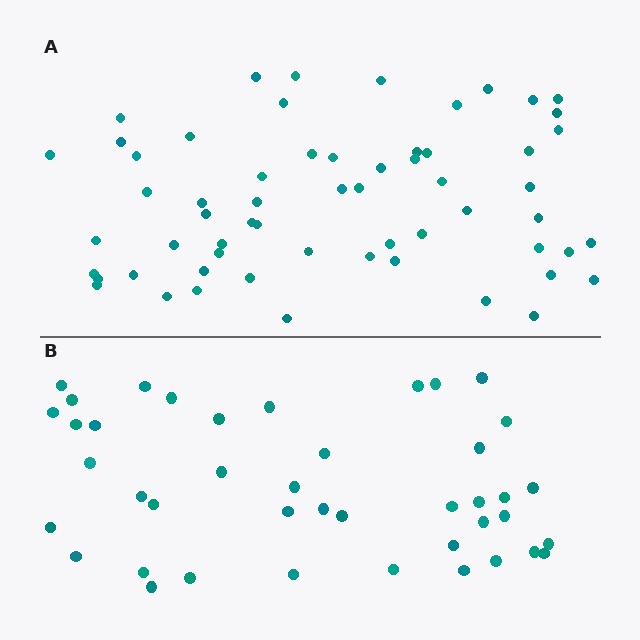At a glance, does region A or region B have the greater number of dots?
Region A (the top region) has more dots.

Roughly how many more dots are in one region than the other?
Region A has approximately 20 more dots than region B.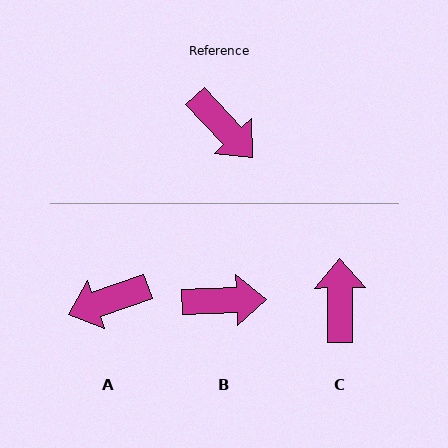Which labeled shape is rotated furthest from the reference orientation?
C, about 137 degrees away.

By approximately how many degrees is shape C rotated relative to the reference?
Approximately 137 degrees counter-clockwise.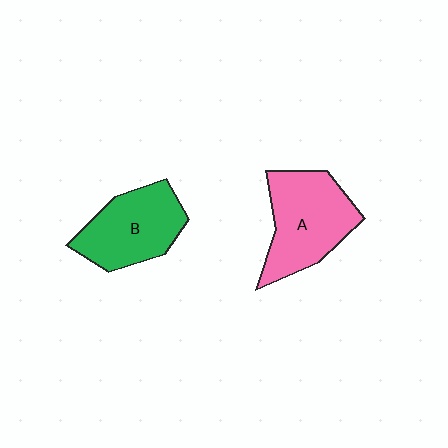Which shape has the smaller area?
Shape B (green).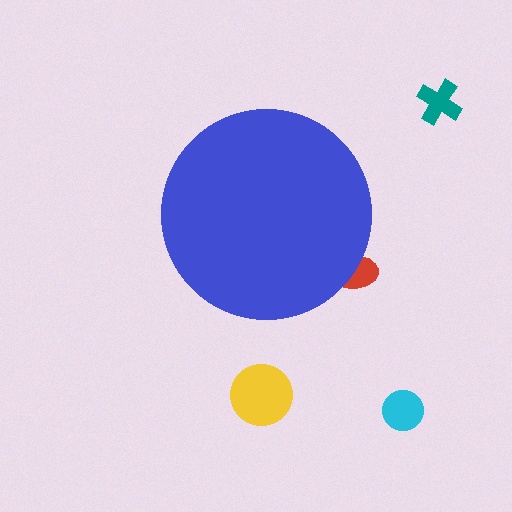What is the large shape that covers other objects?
A blue circle.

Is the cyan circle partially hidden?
No, the cyan circle is fully visible.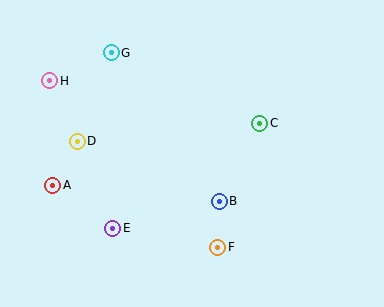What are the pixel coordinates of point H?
Point H is at (50, 81).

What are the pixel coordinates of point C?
Point C is at (260, 123).